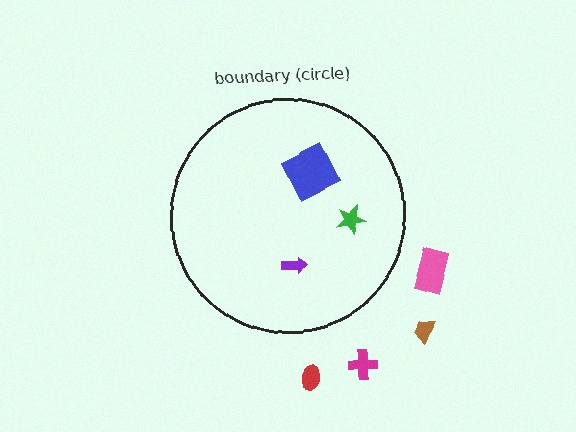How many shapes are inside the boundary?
3 inside, 4 outside.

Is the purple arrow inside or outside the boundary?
Inside.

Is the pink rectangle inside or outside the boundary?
Outside.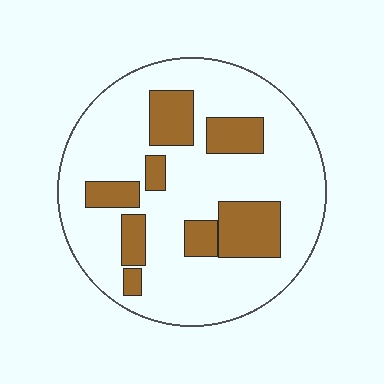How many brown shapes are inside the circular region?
8.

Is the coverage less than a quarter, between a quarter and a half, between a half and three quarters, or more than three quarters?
Less than a quarter.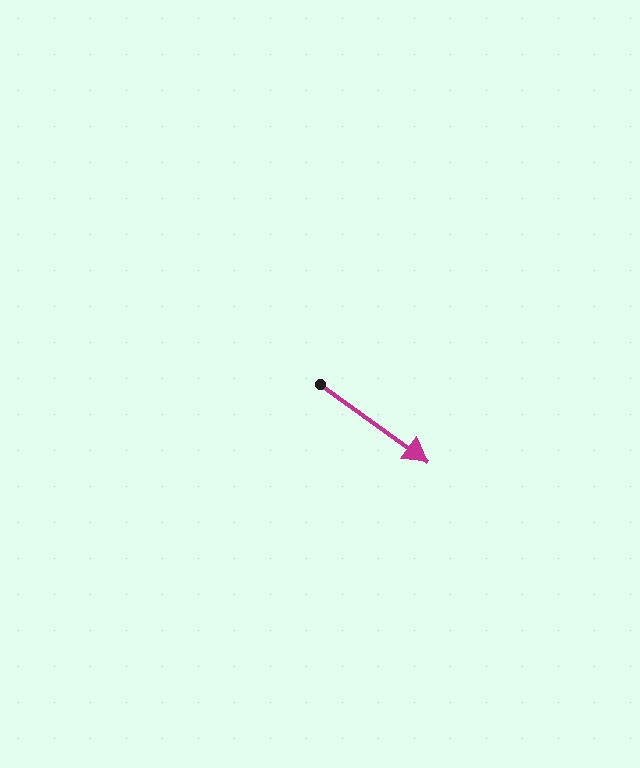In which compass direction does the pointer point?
Southeast.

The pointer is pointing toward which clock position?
Roughly 4 o'clock.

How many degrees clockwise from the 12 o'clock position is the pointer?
Approximately 126 degrees.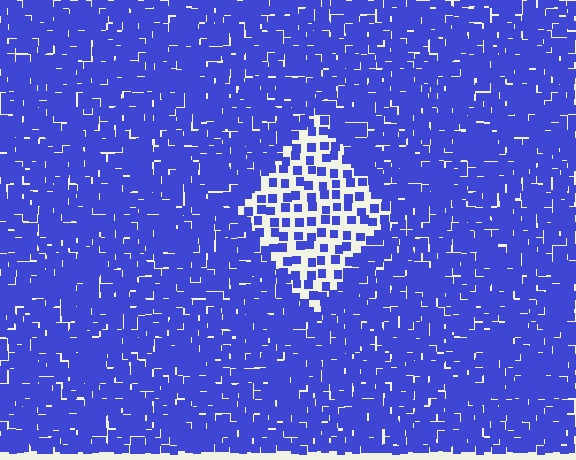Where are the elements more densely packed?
The elements are more densely packed outside the diamond boundary.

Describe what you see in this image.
The image contains small blue elements arranged at two different densities. A diamond-shaped region is visible where the elements are less densely packed than the surrounding area.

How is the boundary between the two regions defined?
The boundary is defined by a change in element density (approximately 2.7x ratio). All elements are the same color, size, and shape.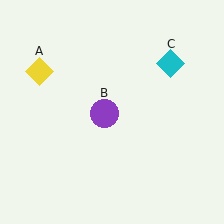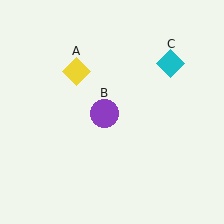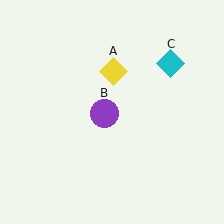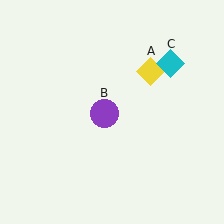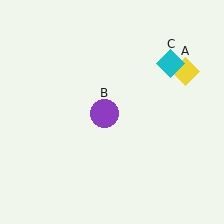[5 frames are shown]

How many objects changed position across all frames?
1 object changed position: yellow diamond (object A).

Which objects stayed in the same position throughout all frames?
Purple circle (object B) and cyan diamond (object C) remained stationary.